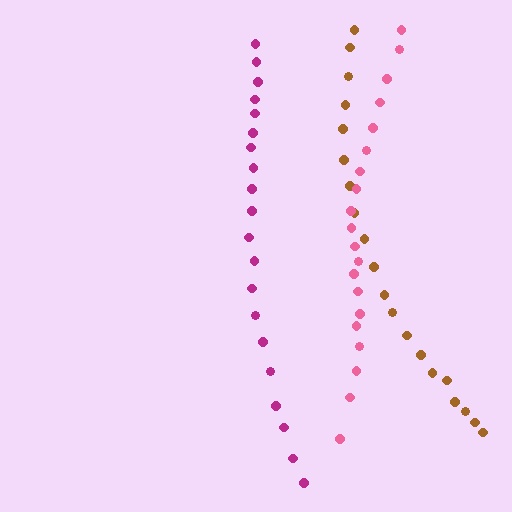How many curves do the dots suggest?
There are 3 distinct paths.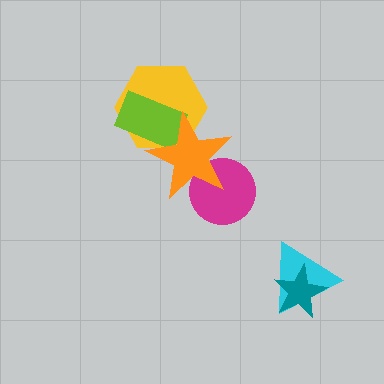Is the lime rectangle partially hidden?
Yes, it is partially covered by another shape.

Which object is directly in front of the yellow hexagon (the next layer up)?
The lime rectangle is directly in front of the yellow hexagon.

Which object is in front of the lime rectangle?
The orange star is in front of the lime rectangle.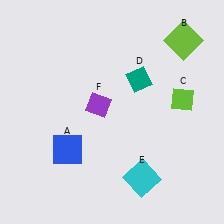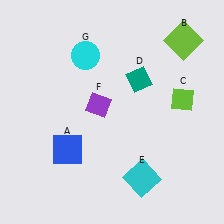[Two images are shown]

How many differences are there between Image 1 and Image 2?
There is 1 difference between the two images.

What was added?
A cyan circle (G) was added in Image 2.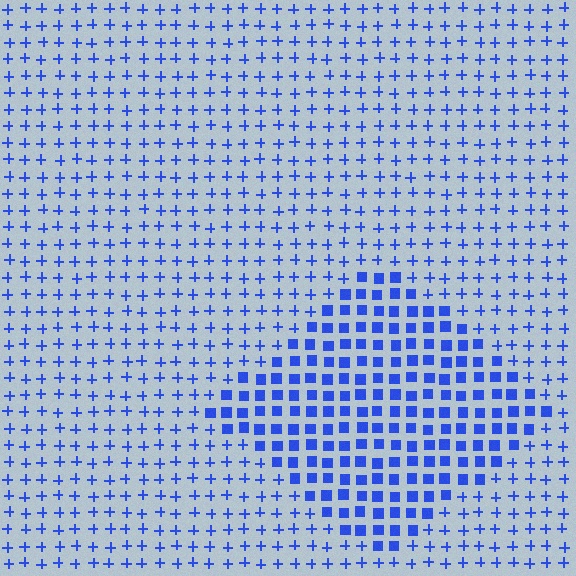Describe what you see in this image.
The image is filled with small blue elements arranged in a uniform grid. A diamond-shaped region contains squares, while the surrounding area contains plus signs. The boundary is defined purely by the change in element shape.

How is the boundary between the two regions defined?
The boundary is defined by a change in element shape: squares inside vs. plus signs outside. All elements share the same color and spacing.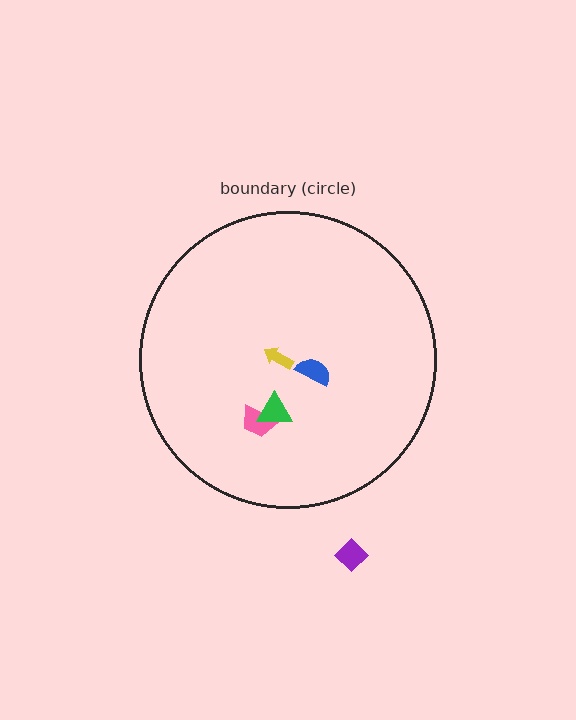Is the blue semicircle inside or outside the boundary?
Inside.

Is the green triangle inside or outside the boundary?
Inside.